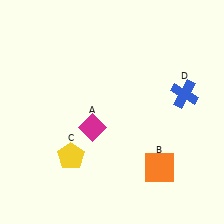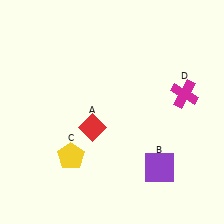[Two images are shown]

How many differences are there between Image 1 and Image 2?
There are 3 differences between the two images.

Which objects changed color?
A changed from magenta to red. B changed from orange to purple. D changed from blue to magenta.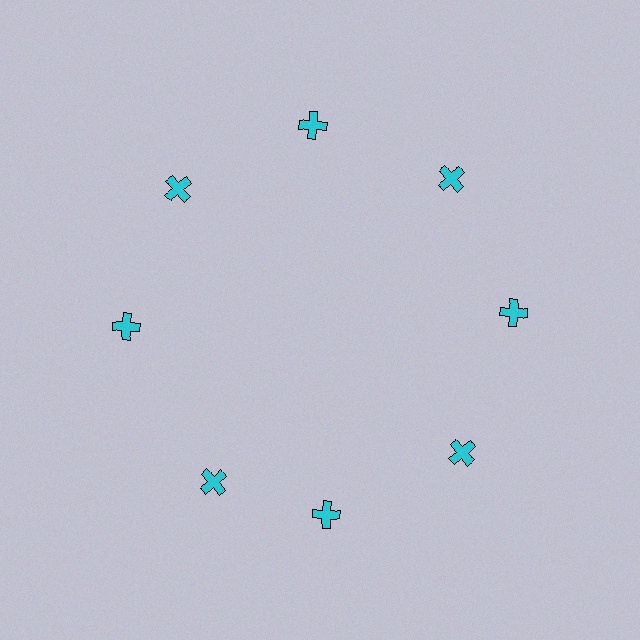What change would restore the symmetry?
The symmetry would be restored by rotating it back into even spacing with its neighbors so that all 8 crosses sit at equal angles and equal distance from the center.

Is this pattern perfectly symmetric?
No. The 8 cyan crosses are arranged in a ring, but one element near the 8 o'clock position is rotated out of alignment along the ring, breaking the 8-fold rotational symmetry.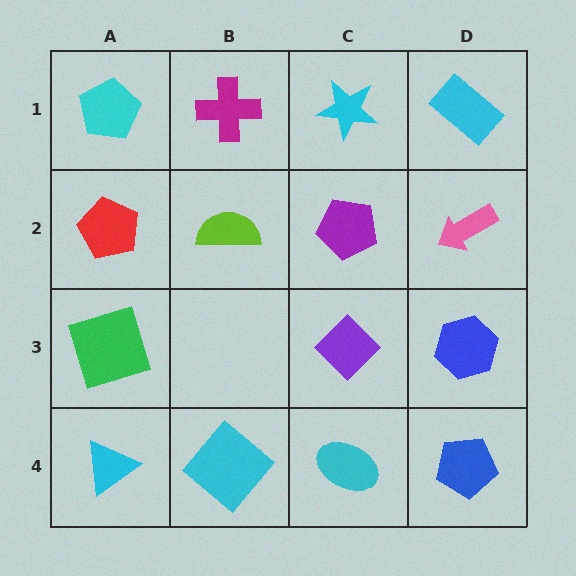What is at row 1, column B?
A magenta cross.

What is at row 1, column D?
A cyan rectangle.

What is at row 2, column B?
A lime semicircle.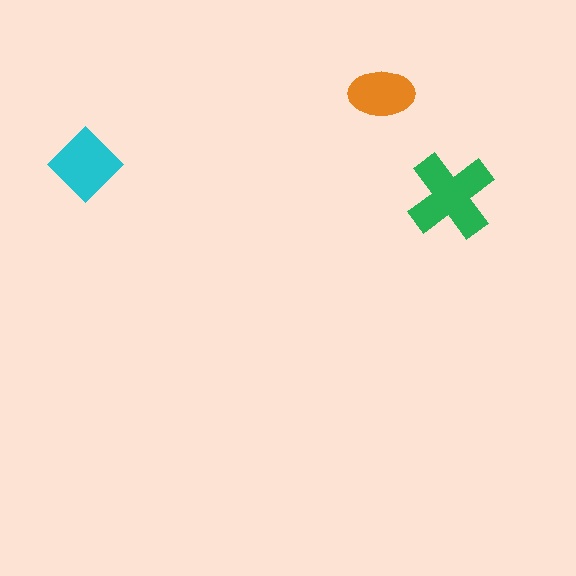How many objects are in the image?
There are 3 objects in the image.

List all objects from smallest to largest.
The orange ellipse, the cyan diamond, the green cross.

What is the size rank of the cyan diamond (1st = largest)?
2nd.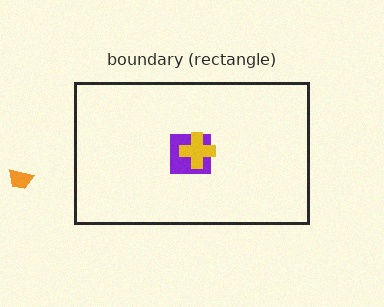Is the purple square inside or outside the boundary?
Inside.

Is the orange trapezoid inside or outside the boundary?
Outside.